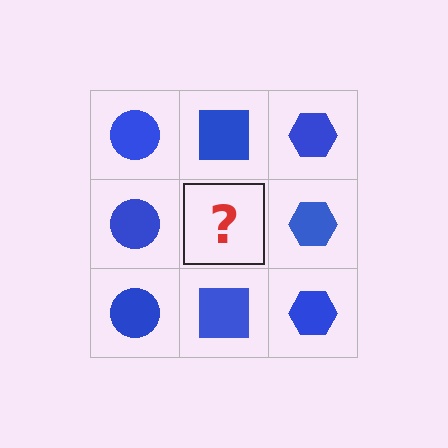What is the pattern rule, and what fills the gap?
The rule is that each column has a consistent shape. The gap should be filled with a blue square.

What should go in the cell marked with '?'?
The missing cell should contain a blue square.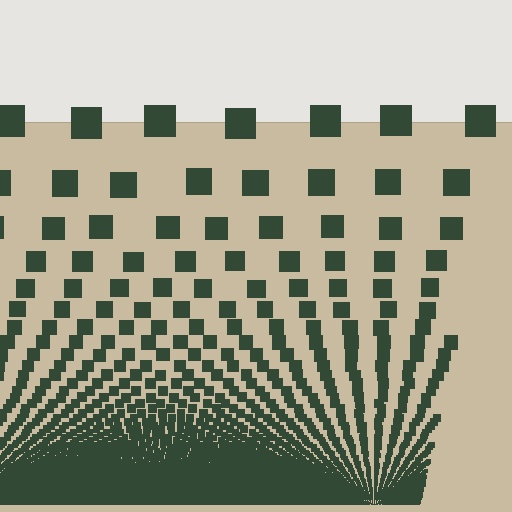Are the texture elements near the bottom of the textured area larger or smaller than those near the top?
Smaller. The gradient is inverted — elements near the bottom are smaller and denser.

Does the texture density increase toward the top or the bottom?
Density increases toward the bottom.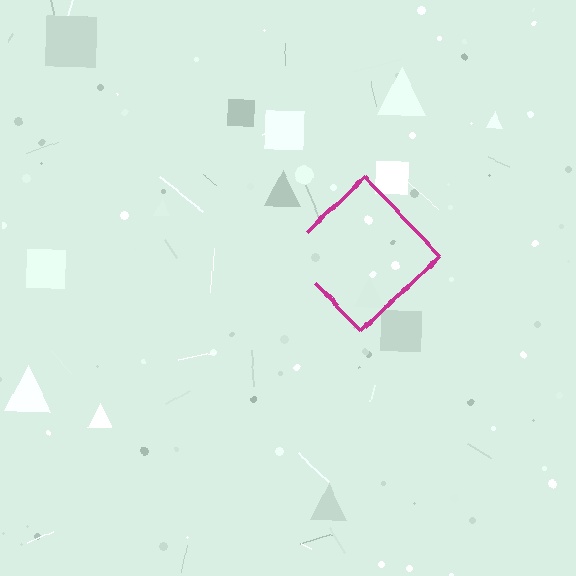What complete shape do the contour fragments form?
The contour fragments form a diamond.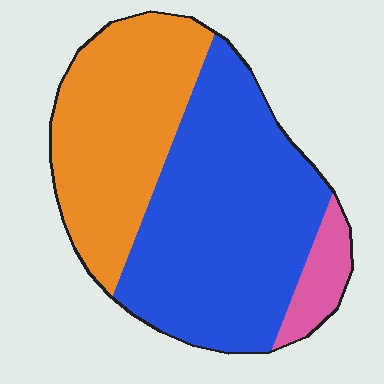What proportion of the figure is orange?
Orange covers 37% of the figure.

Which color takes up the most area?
Blue, at roughly 55%.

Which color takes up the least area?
Pink, at roughly 10%.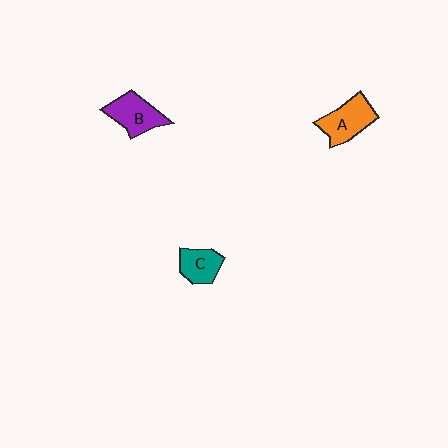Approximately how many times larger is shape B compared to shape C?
Approximately 1.3 times.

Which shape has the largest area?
Shape A (orange).